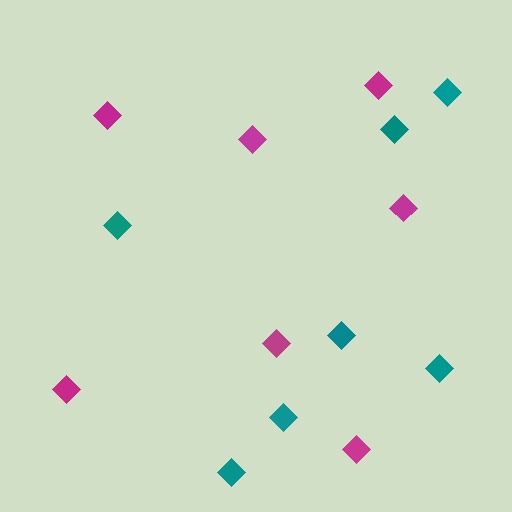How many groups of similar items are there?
There are 2 groups: one group of teal diamonds (7) and one group of magenta diamonds (7).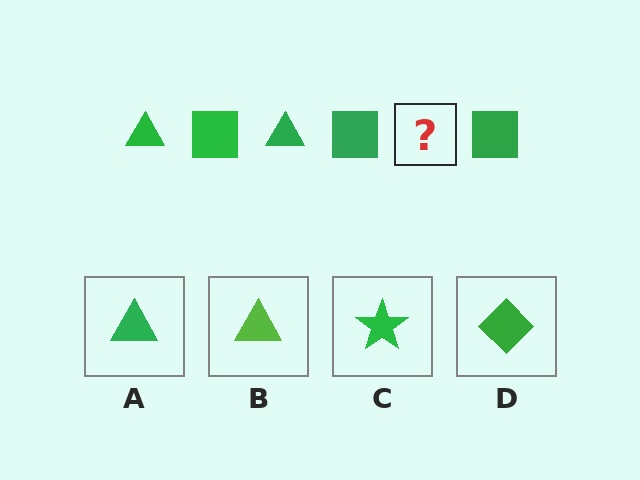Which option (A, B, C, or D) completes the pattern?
A.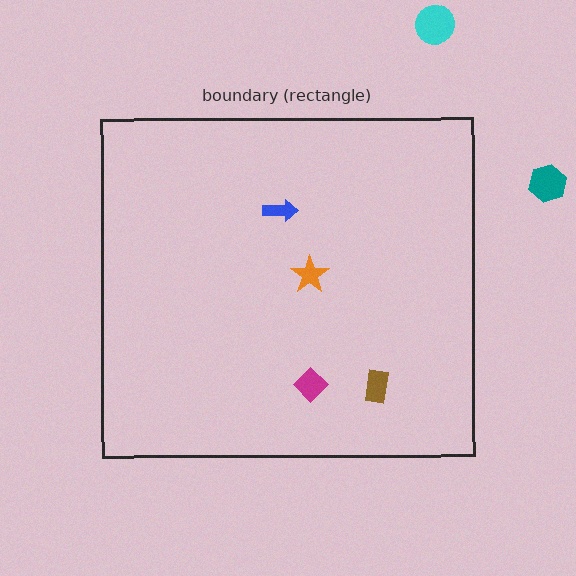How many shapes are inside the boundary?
4 inside, 2 outside.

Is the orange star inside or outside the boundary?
Inside.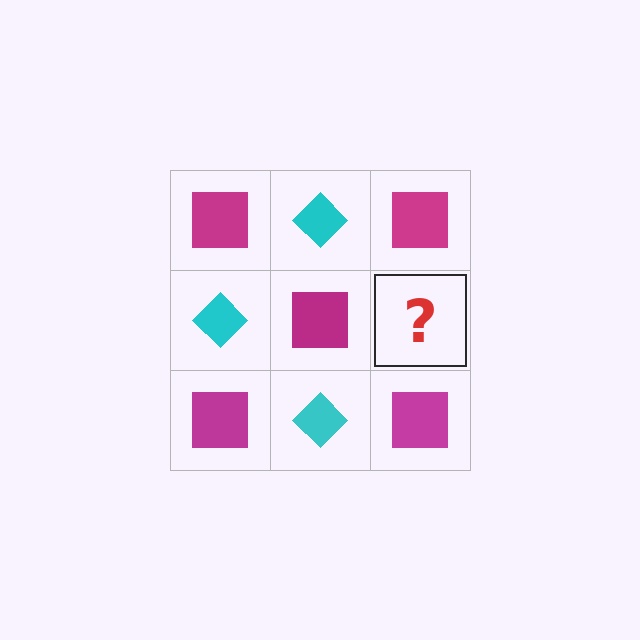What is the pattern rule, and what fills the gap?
The rule is that it alternates magenta square and cyan diamond in a checkerboard pattern. The gap should be filled with a cyan diamond.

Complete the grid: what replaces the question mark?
The question mark should be replaced with a cyan diamond.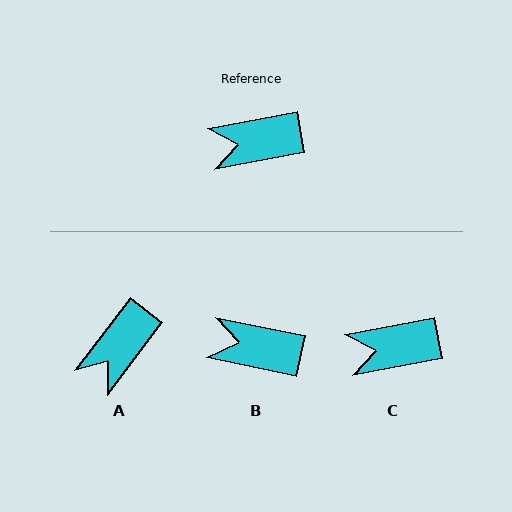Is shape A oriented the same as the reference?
No, it is off by about 42 degrees.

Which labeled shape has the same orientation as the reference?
C.